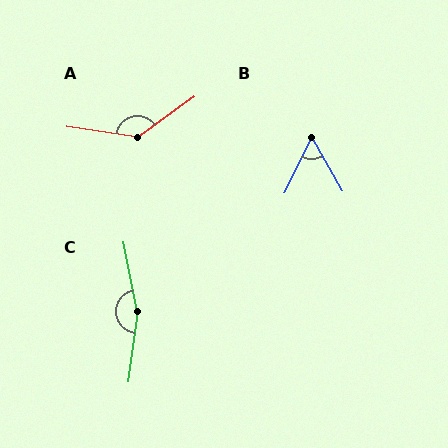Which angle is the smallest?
B, at approximately 56 degrees.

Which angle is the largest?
C, at approximately 161 degrees.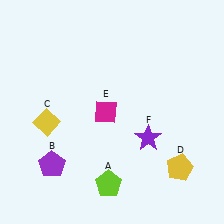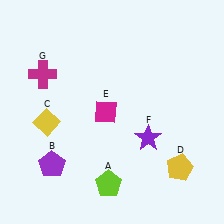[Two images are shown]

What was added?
A magenta cross (G) was added in Image 2.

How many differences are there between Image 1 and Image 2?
There is 1 difference between the two images.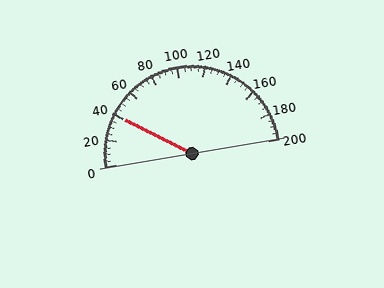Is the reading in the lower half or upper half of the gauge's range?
The reading is in the lower half of the range (0 to 200).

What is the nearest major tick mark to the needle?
The nearest major tick mark is 40.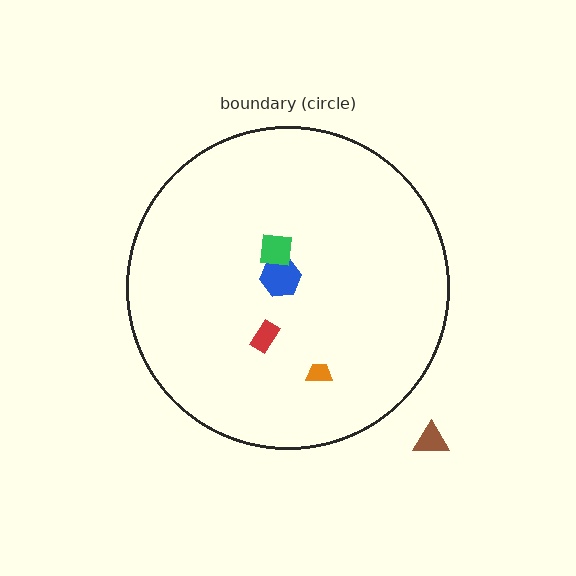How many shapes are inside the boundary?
4 inside, 1 outside.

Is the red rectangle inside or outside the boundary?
Inside.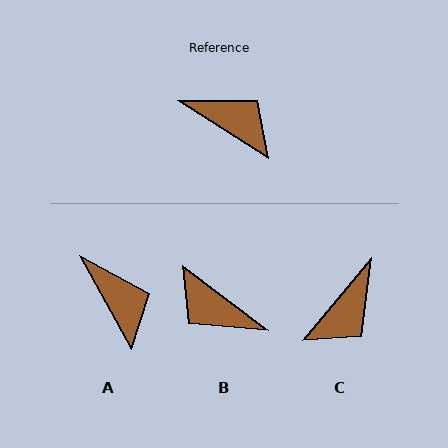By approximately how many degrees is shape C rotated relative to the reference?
Approximately 97 degrees clockwise.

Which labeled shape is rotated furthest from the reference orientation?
B, about 175 degrees away.